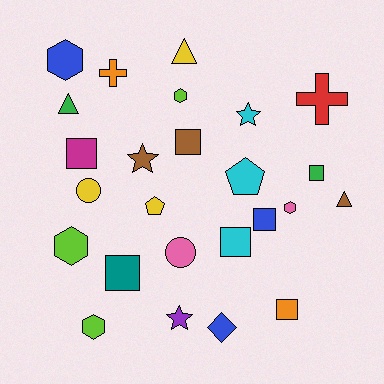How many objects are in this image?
There are 25 objects.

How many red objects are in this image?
There is 1 red object.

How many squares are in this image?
There are 7 squares.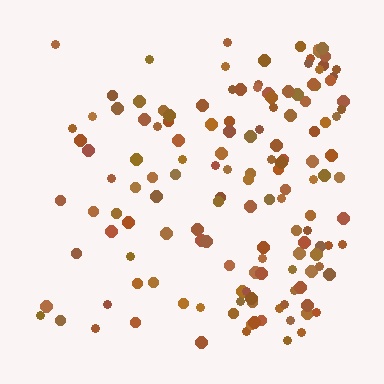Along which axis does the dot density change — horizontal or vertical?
Horizontal.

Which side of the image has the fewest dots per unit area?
The left.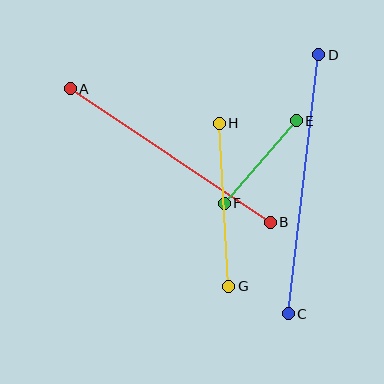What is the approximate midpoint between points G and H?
The midpoint is at approximately (224, 205) pixels.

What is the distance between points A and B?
The distance is approximately 241 pixels.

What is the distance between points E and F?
The distance is approximately 109 pixels.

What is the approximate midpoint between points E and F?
The midpoint is at approximately (260, 162) pixels.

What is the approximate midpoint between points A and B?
The midpoint is at approximately (170, 156) pixels.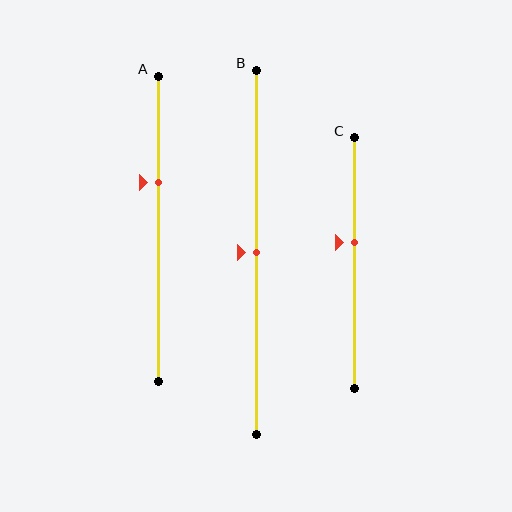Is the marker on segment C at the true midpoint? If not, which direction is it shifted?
No, the marker on segment C is shifted upward by about 8% of the segment length.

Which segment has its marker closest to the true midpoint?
Segment B has its marker closest to the true midpoint.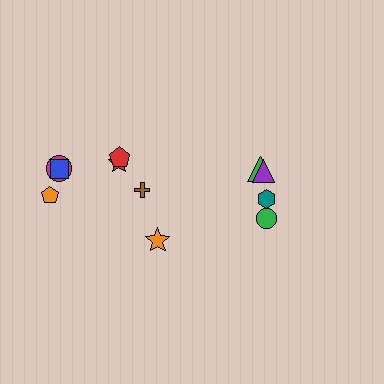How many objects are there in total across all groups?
There are 11 objects.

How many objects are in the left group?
There are 7 objects.